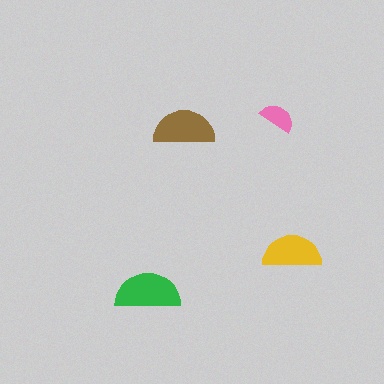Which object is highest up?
The pink semicircle is topmost.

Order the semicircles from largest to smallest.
the green one, the brown one, the yellow one, the pink one.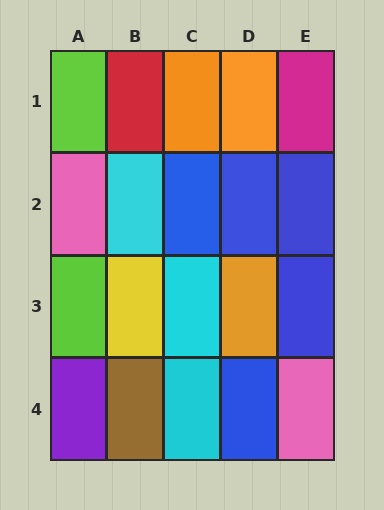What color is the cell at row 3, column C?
Cyan.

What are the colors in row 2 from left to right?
Pink, cyan, blue, blue, blue.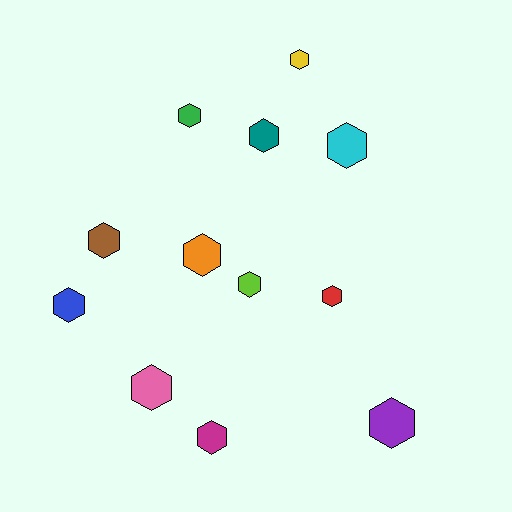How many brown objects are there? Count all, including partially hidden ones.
There is 1 brown object.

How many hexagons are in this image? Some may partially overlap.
There are 12 hexagons.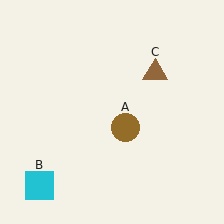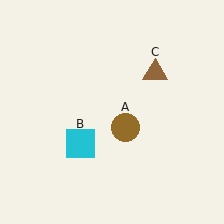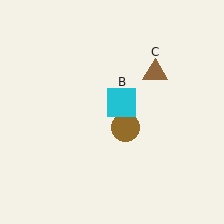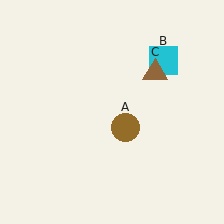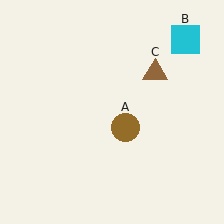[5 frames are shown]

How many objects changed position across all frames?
1 object changed position: cyan square (object B).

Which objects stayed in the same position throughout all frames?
Brown circle (object A) and brown triangle (object C) remained stationary.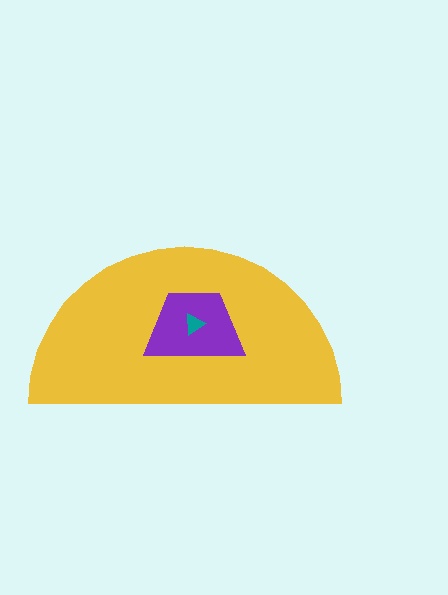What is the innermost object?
The teal triangle.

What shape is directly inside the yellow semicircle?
The purple trapezoid.